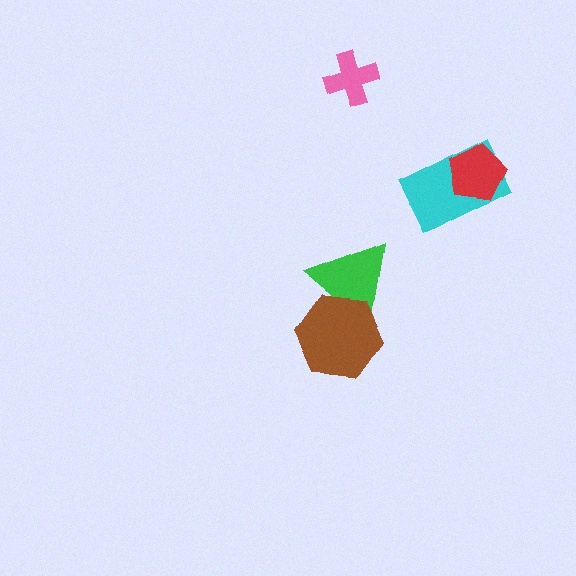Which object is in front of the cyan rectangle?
The red pentagon is in front of the cyan rectangle.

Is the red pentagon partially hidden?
No, no other shape covers it.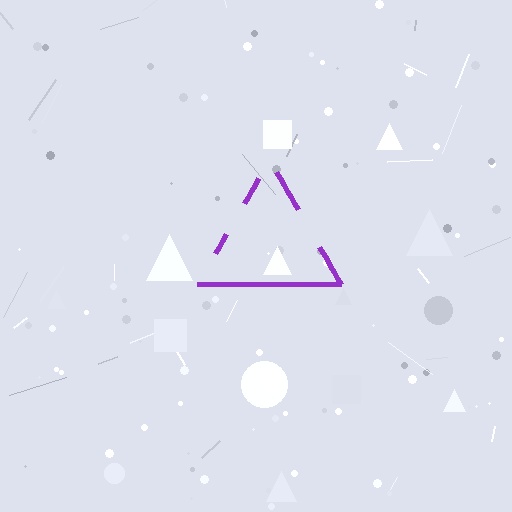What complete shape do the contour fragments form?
The contour fragments form a triangle.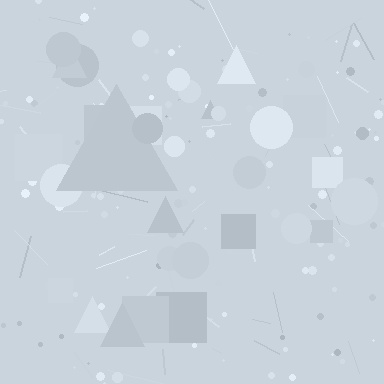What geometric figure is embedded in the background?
A triangle is embedded in the background.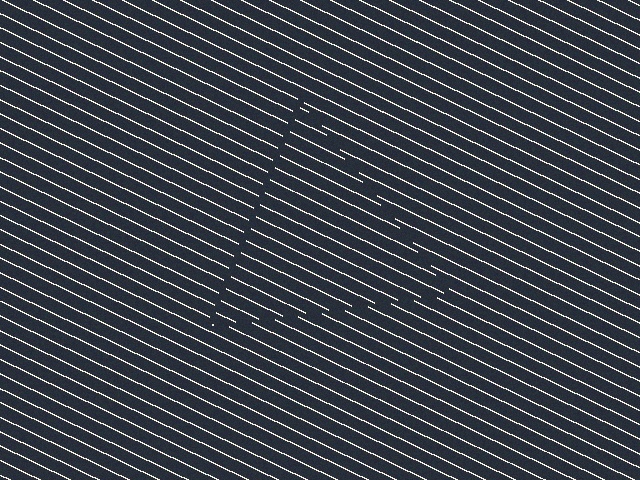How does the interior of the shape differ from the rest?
The interior of the shape contains the same grating, shifted by half a period — the contour is defined by the phase discontinuity where line-ends from the inner and outer gratings abut.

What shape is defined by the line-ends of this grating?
An illusory triangle. The interior of the shape contains the same grating, shifted by half a period — the contour is defined by the phase discontinuity where line-ends from the inner and outer gratings abut.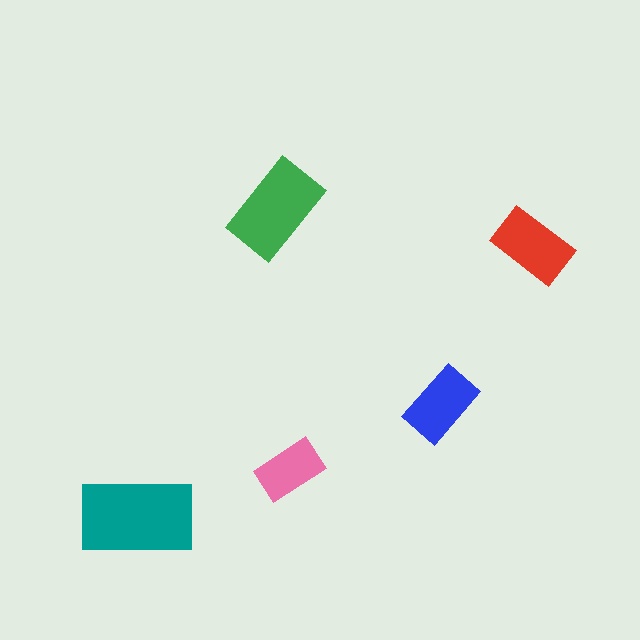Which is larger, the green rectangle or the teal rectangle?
The teal one.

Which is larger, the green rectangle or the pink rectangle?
The green one.